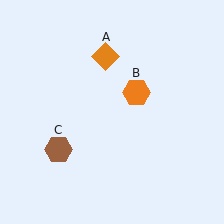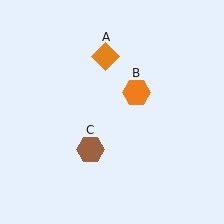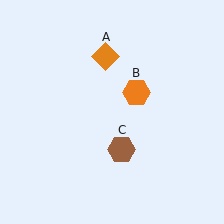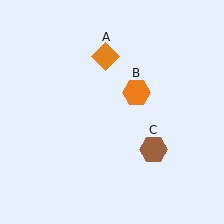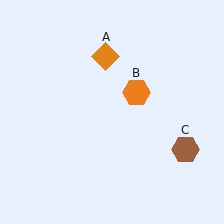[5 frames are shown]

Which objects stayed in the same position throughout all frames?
Orange diamond (object A) and orange hexagon (object B) remained stationary.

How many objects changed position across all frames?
1 object changed position: brown hexagon (object C).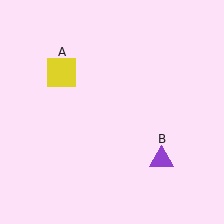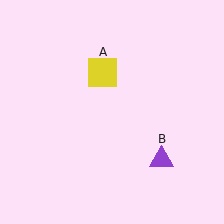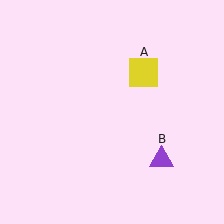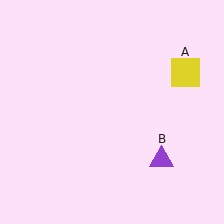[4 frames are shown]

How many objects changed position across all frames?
1 object changed position: yellow square (object A).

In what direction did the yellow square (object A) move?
The yellow square (object A) moved right.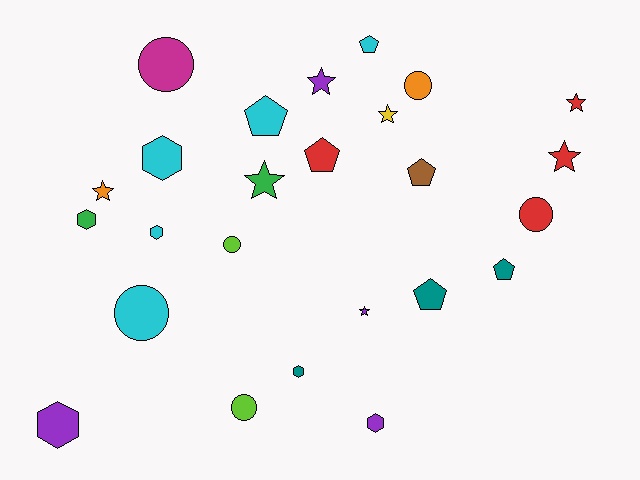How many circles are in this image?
There are 6 circles.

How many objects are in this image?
There are 25 objects.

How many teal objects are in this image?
There are 3 teal objects.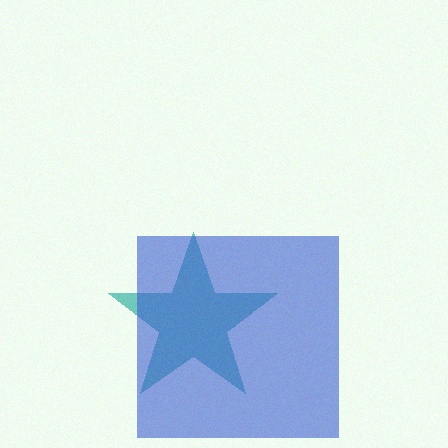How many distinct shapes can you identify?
There are 2 distinct shapes: a teal star, a blue square.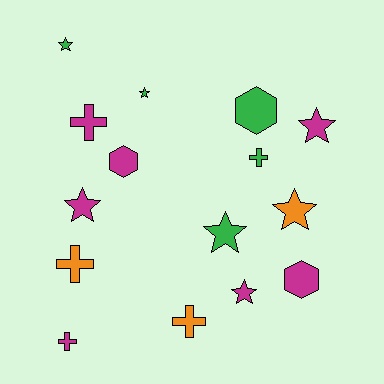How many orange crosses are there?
There are 2 orange crosses.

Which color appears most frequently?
Magenta, with 7 objects.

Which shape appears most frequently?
Star, with 7 objects.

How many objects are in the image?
There are 15 objects.